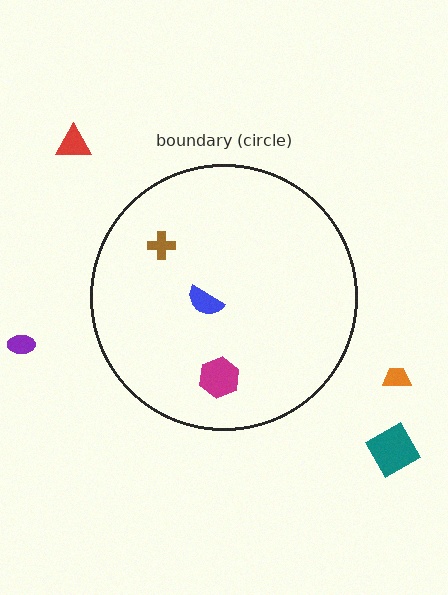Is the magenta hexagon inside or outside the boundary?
Inside.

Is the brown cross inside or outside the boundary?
Inside.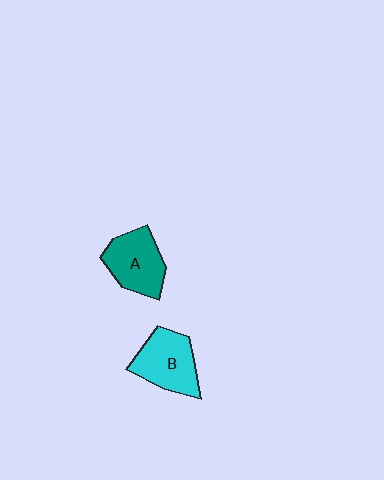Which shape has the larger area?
Shape B (cyan).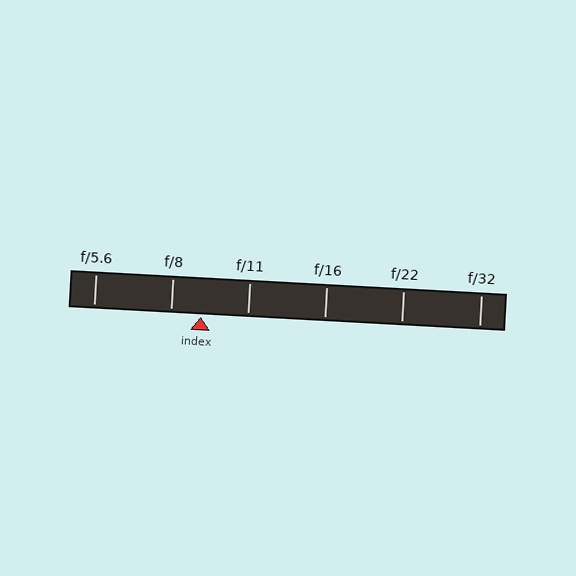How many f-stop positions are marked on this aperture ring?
There are 6 f-stop positions marked.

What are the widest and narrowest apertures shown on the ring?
The widest aperture shown is f/5.6 and the narrowest is f/32.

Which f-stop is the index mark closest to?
The index mark is closest to f/8.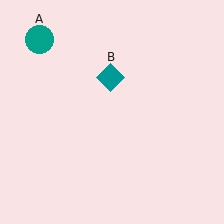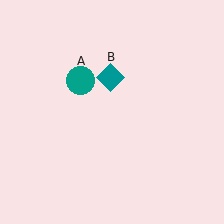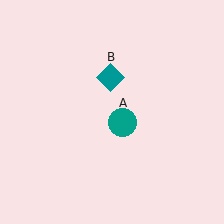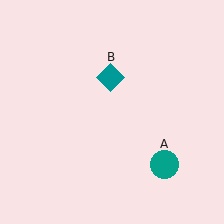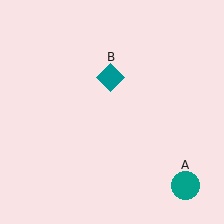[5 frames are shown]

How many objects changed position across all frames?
1 object changed position: teal circle (object A).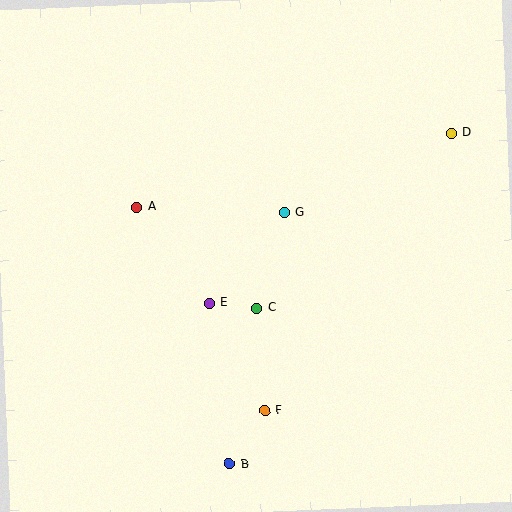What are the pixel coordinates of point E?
Point E is at (209, 303).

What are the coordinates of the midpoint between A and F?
The midpoint between A and F is at (201, 309).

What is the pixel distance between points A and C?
The distance between A and C is 157 pixels.